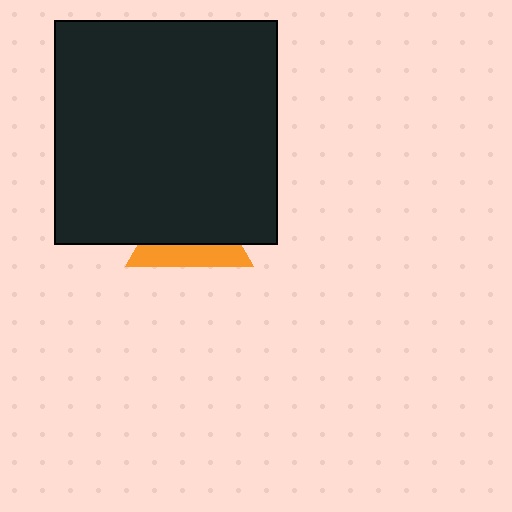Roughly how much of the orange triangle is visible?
A small part of it is visible (roughly 35%).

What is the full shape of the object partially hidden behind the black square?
The partially hidden object is an orange triangle.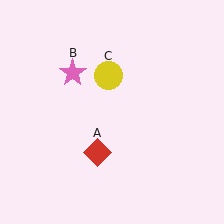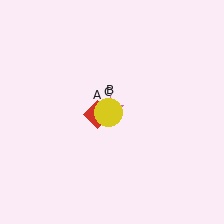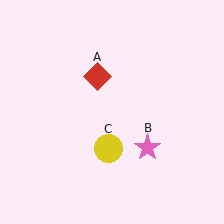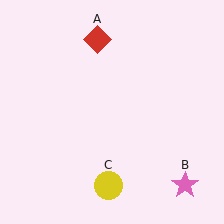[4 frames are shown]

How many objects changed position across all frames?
3 objects changed position: red diamond (object A), pink star (object B), yellow circle (object C).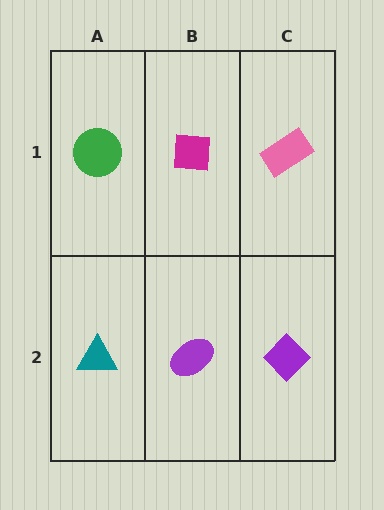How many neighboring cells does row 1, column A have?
2.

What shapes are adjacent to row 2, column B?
A magenta square (row 1, column B), a teal triangle (row 2, column A), a purple diamond (row 2, column C).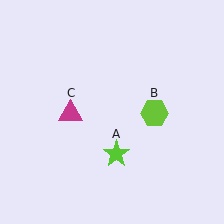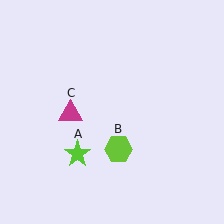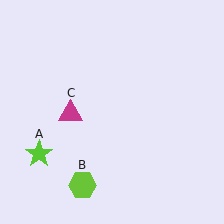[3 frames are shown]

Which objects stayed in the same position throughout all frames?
Magenta triangle (object C) remained stationary.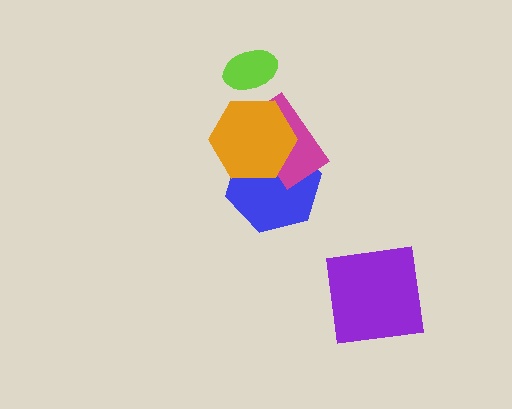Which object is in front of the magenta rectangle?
The orange hexagon is in front of the magenta rectangle.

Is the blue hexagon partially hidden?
Yes, it is partially covered by another shape.